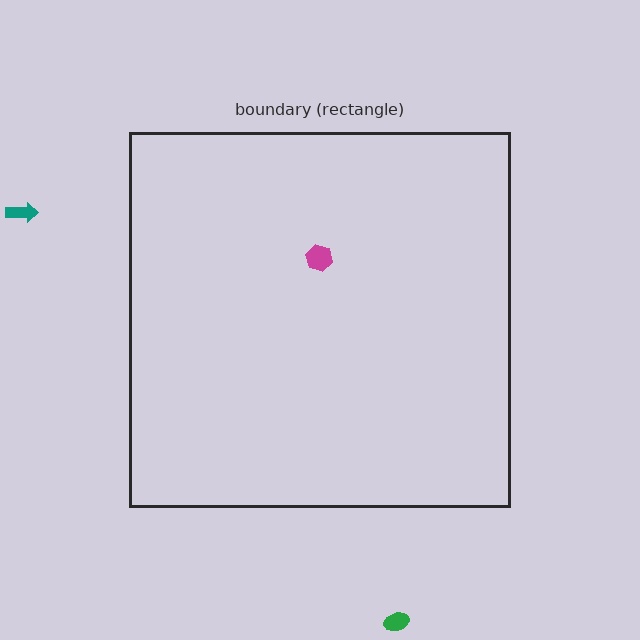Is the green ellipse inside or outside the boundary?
Outside.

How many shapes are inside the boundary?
1 inside, 2 outside.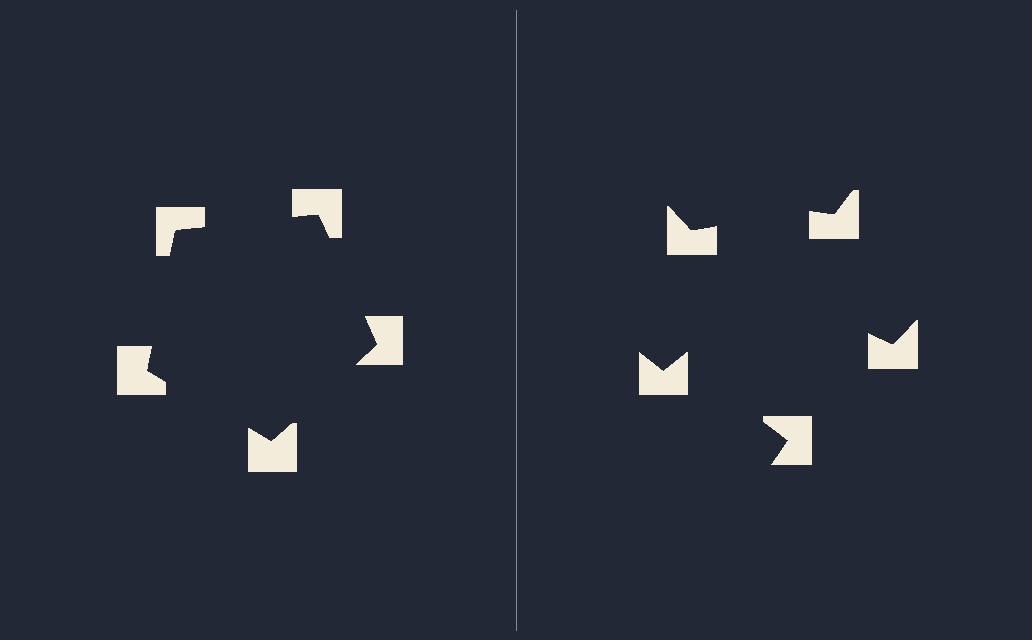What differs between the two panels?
The notched squares are positioned identically on both sides; only the wedge orientations differ. On the left they align to a pentagon; on the right they are misaligned.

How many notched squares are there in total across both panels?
10 — 5 on each side.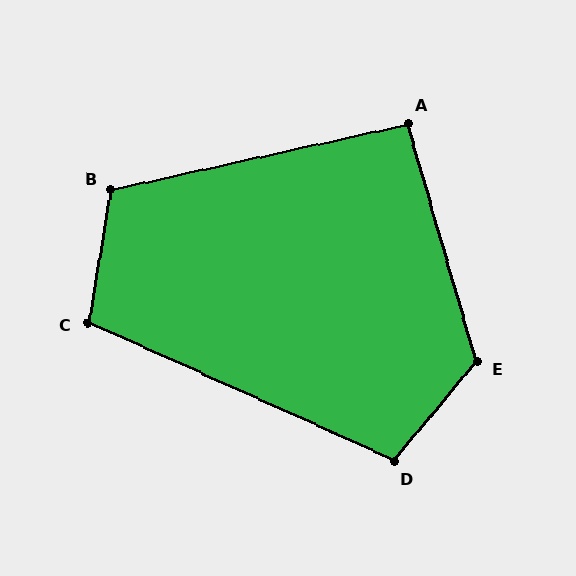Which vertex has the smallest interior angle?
A, at approximately 94 degrees.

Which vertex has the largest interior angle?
E, at approximately 124 degrees.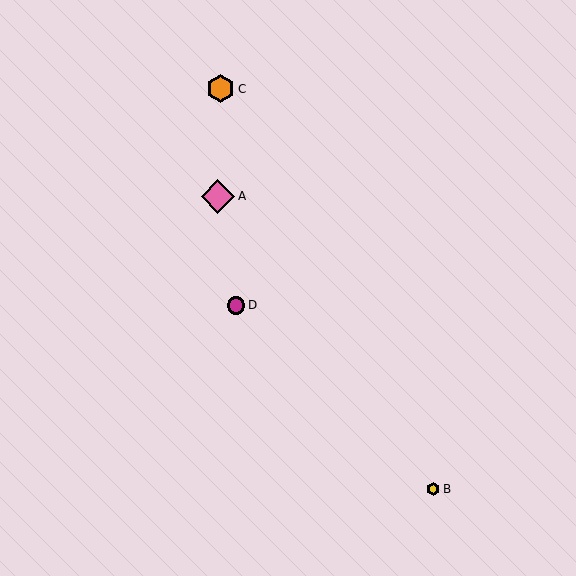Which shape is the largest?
The pink diamond (labeled A) is the largest.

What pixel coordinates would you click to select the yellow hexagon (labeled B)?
Click at (433, 489) to select the yellow hexagon B.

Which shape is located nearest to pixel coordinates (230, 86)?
The orange hexagon (labeled C) at (221, 89) is nearest to that location.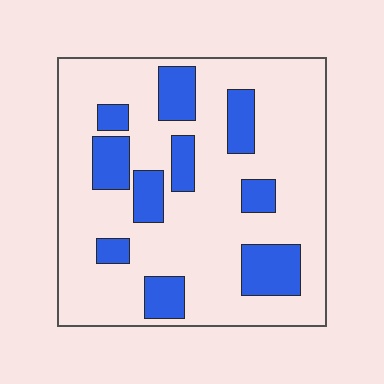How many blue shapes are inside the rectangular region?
10.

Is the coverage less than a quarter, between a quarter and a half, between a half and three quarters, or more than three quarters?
Less than a quarter.